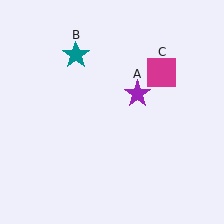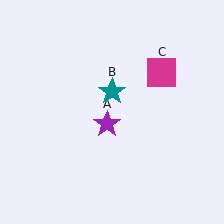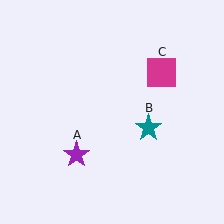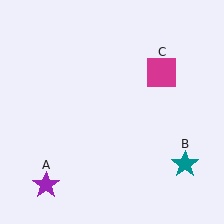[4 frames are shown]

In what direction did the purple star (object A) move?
The purple star (object A) moved down and to the left.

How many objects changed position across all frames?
2 objects changed position: purple star (object A), teal star (object B).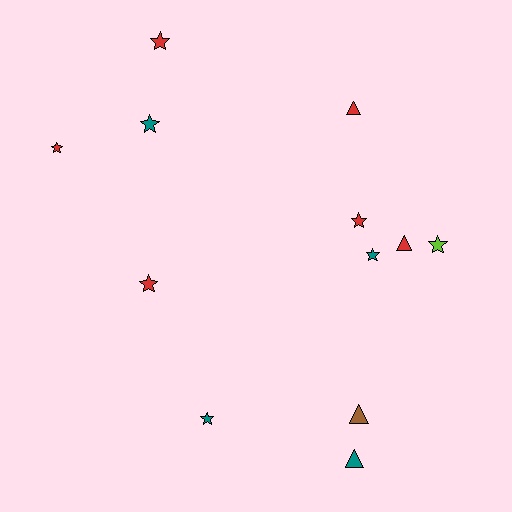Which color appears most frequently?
Red, with 6 objects.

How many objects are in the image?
There are 12 objects.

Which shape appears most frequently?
Star, with 8 objects.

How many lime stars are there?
There is 1 lime star.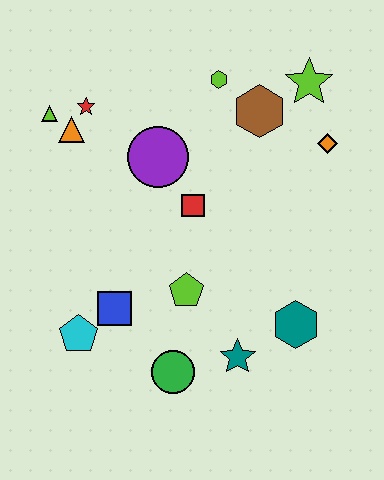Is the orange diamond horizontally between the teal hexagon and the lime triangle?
No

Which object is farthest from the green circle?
The lime star is farthest from the green circle.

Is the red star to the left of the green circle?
Yes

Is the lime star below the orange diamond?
No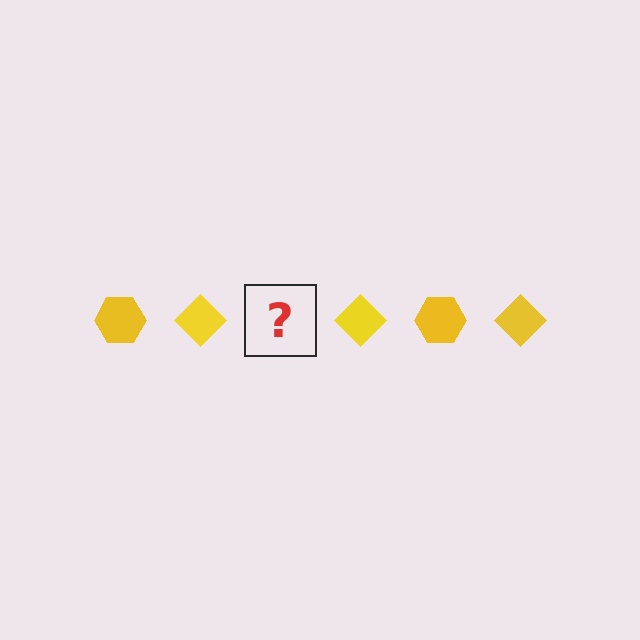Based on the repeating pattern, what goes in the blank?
The blank should be a yellow hexagon.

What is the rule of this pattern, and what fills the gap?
The rule is that the pattern cycles through hexagon, diamond shapes in yellow. The gap should be filled with a yellow hexagon.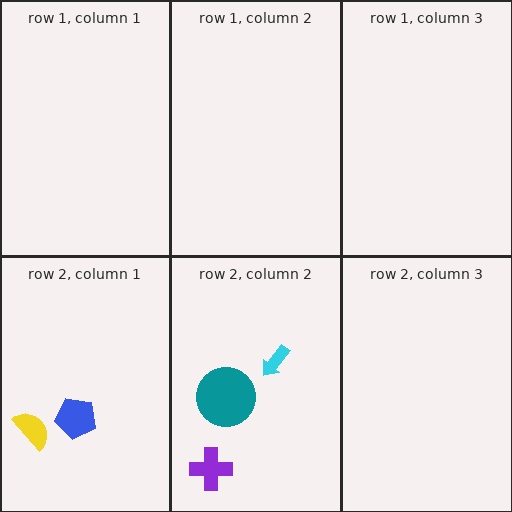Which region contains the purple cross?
The row 2, column 2 region.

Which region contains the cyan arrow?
The row 2, column 2 region.